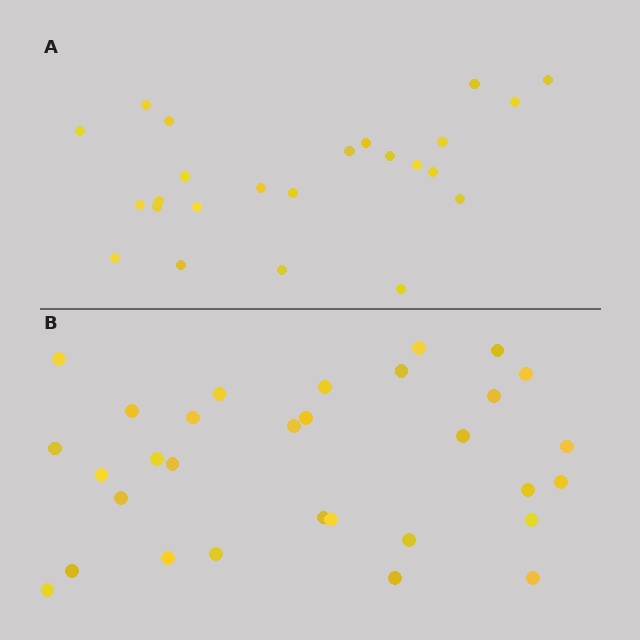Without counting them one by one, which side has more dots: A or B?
Region B (the bottom region) has more dots.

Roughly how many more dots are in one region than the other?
Region B has roughly 8 or so more dots than region A.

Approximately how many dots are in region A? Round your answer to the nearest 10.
About 20 dots. (The exact count is 24, which rounds to 20.)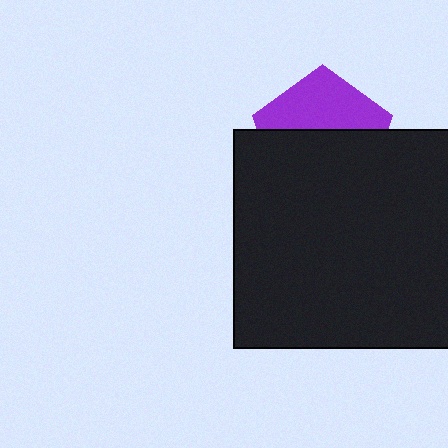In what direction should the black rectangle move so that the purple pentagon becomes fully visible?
The black rectangle should move down. That is the shortest direction to clear the overlap and leave the purple pentagon fully visible.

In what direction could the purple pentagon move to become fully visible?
The purple pentagon could move up. That would shift it out from behind the black rectangle entirely.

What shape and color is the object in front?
The object in front is a black rectangle.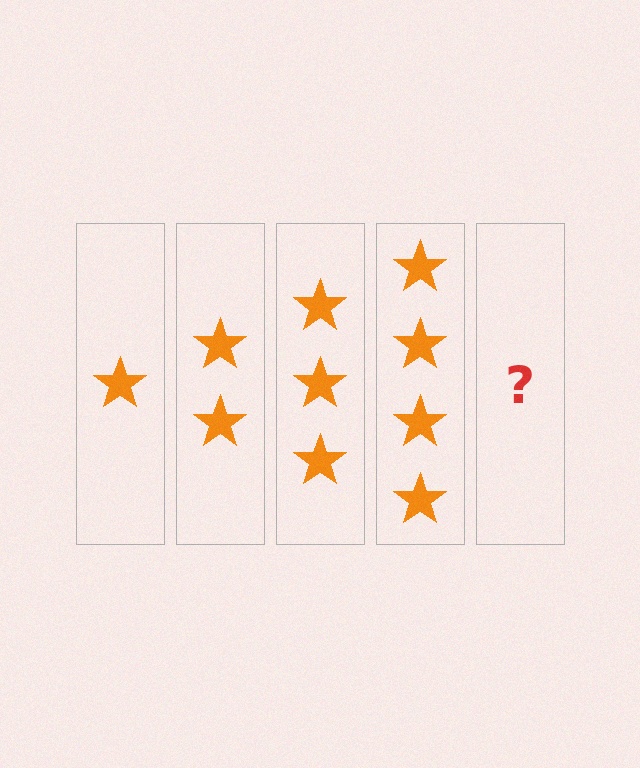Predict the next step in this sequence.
The next step is 5 stars.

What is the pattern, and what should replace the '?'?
The pattern is that each step adds one more star. The '?' should be 5 stars.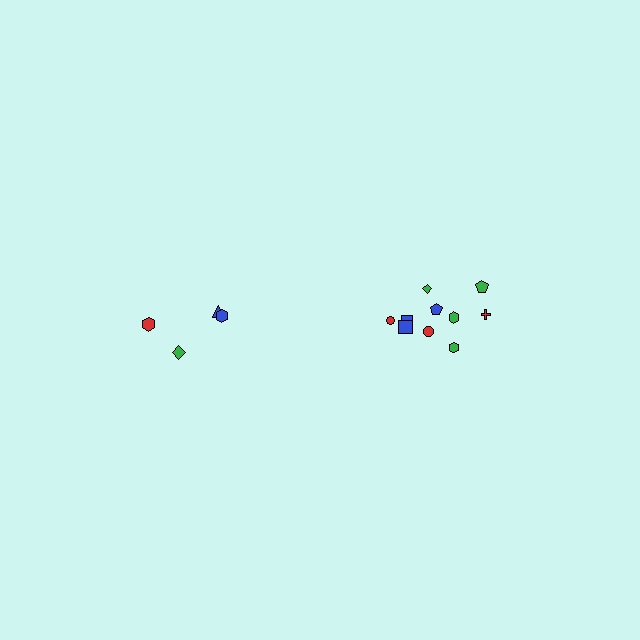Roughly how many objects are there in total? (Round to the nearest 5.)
Roughly 15 objects in total.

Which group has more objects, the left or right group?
The right group.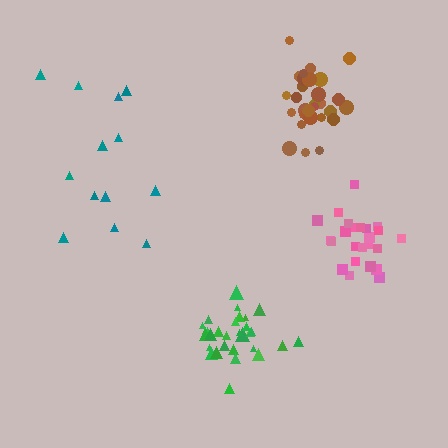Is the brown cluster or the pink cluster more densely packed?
Brown.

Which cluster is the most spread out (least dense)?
Teal.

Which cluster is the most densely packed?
Green.